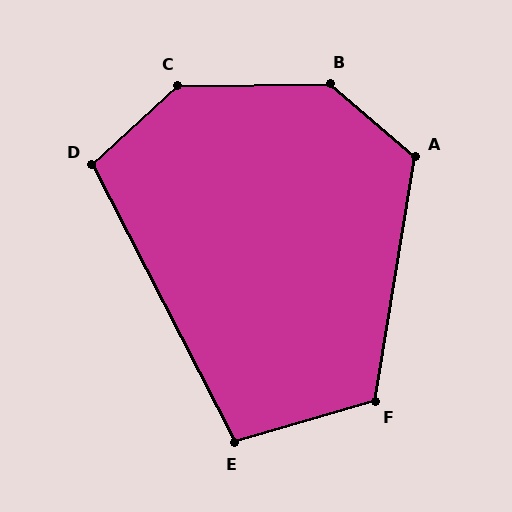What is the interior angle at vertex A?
Approximately 121 degrees (obtuse).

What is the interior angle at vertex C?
Approximately 138 degrees (obtuse).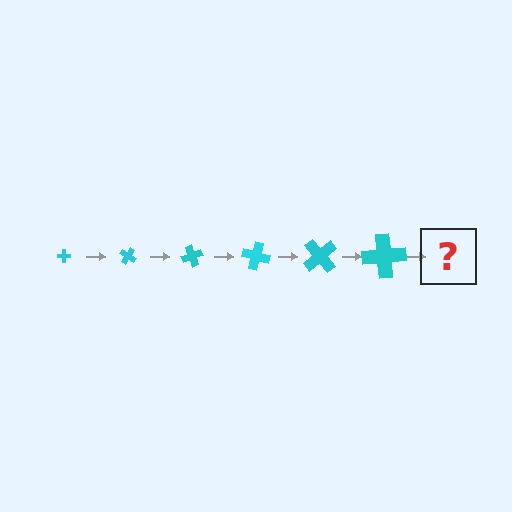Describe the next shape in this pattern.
It should be a cross, larger than the previous one and rotated 210 degrees from the start.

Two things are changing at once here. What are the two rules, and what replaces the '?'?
The two rules are that the cross grows larger each step and it rotates 35 degrees each step. The '?' should be a cross, larger than the previous one and rotated 210 degrees from the start.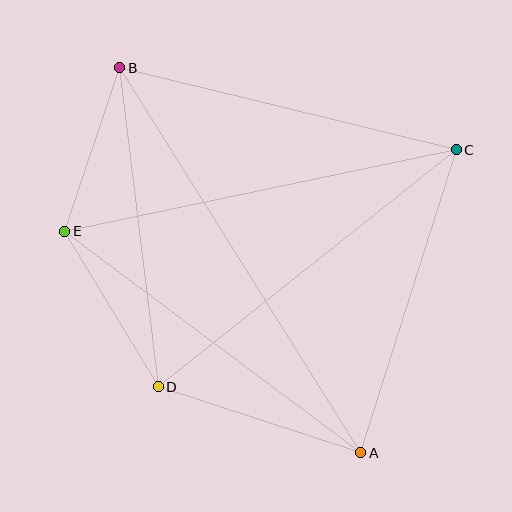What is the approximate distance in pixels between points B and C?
The distance between B and C is approximately 347 pixels.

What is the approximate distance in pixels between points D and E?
The distance between D and E is approximately 181 pixels.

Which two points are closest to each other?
Points B and E are closest to each other.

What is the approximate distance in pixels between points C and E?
The distance between C and E is approximately 400 pixels.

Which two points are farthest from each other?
Points A and B are farthest from each other.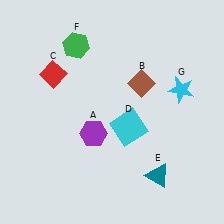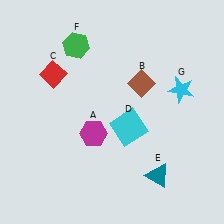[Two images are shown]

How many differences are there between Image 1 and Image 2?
There is 1 difference between the two images.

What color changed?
The hexagon (A) changed from purple in Image 1 to magenta in Image 2.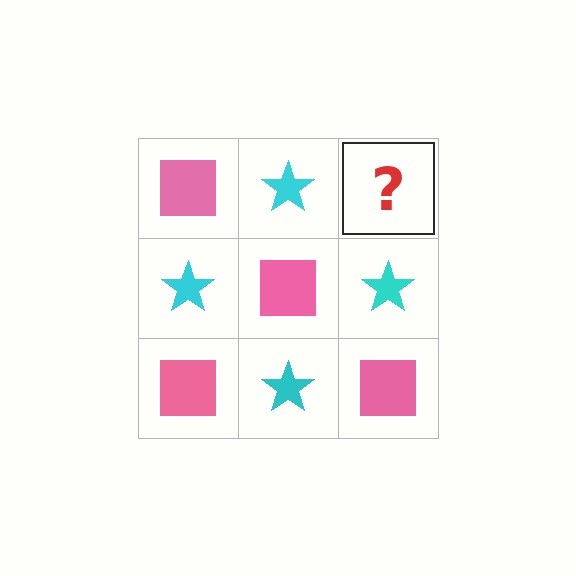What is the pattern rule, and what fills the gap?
The rule is that it alternates pink square and cyan star in a checkerboard pattern. The gap should be filled with a pink square.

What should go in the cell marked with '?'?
The missing cell should contain a pink square.